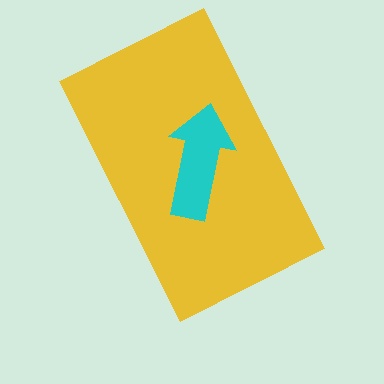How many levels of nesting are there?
2.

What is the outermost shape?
The yellow rectangle.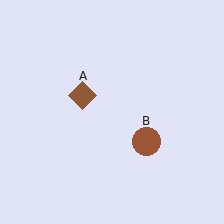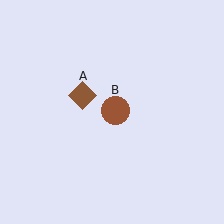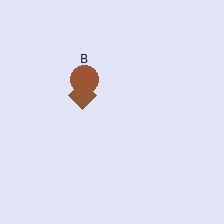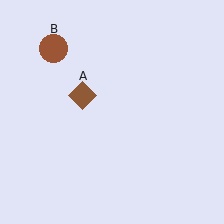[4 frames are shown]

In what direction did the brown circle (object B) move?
The brown circle (object B) moved up and to the left.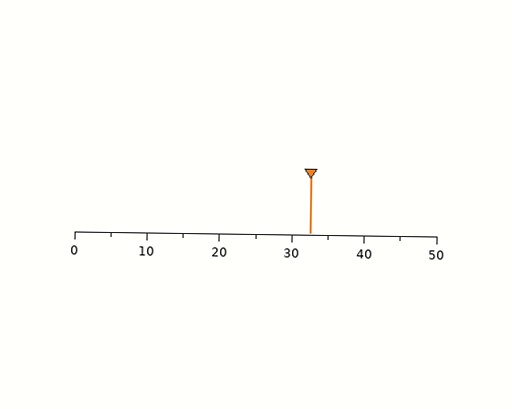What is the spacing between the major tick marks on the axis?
The major ticks are spaced 10 apart.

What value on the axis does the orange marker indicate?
The marker indicates approximately 32.5.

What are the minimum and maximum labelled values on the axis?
The axis runs from 0 to 50.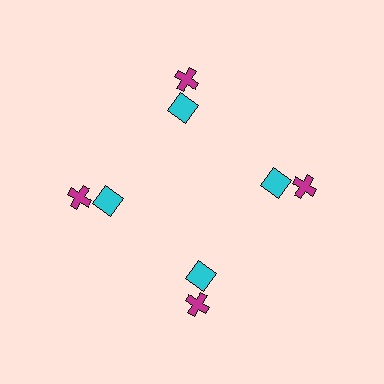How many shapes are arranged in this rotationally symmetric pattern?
There are 8 shapes, arranged in 4 groups of 2.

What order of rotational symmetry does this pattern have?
This pattern has 4-fold rotational symmetry.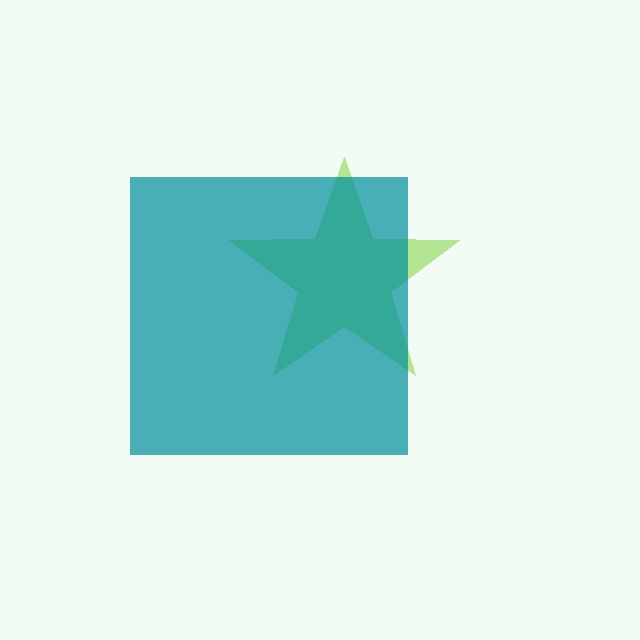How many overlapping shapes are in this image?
There are 2 overlapping shapes in the image.